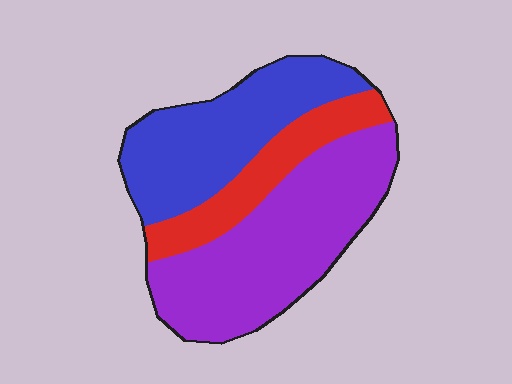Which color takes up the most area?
Purple, at roughly 45%.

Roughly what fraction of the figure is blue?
Blue takes up about one third (1/3) of the figure.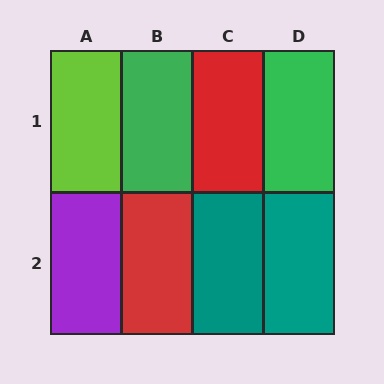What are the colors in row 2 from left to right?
Purple, red, teal, teal.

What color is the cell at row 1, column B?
Green.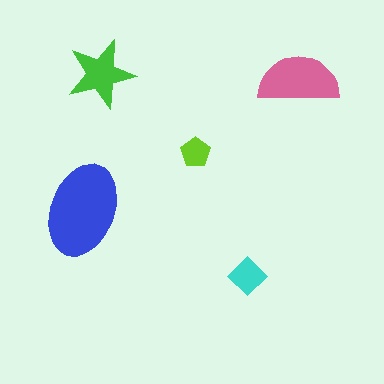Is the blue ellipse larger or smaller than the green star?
Larger.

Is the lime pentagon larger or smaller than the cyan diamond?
Smaller.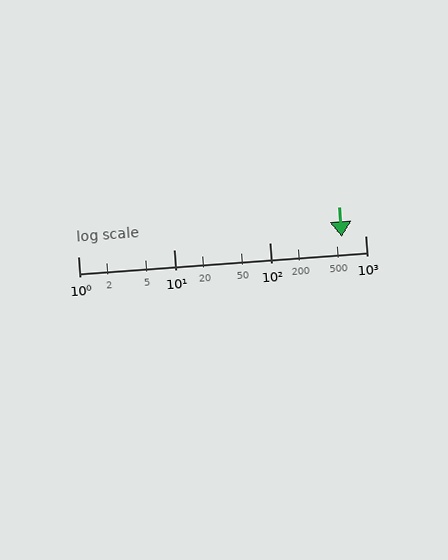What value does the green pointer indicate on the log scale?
The pointer indicates approximately 570.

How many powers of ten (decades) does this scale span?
The scale spans 3 decades, from 1 to 1000.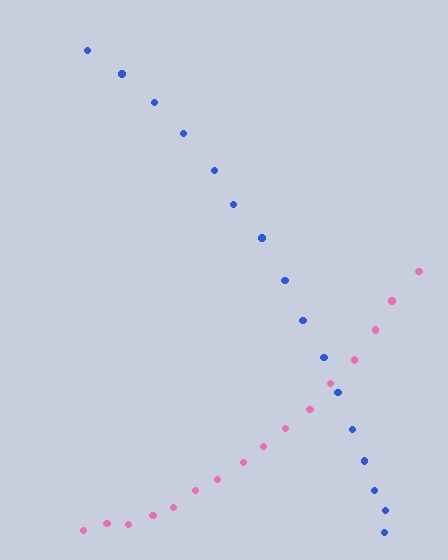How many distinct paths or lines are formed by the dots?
There are 2 distinct paths.